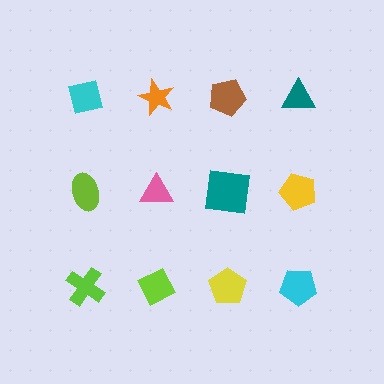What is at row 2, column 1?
A lime ellipse.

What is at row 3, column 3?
A yellow pentagon.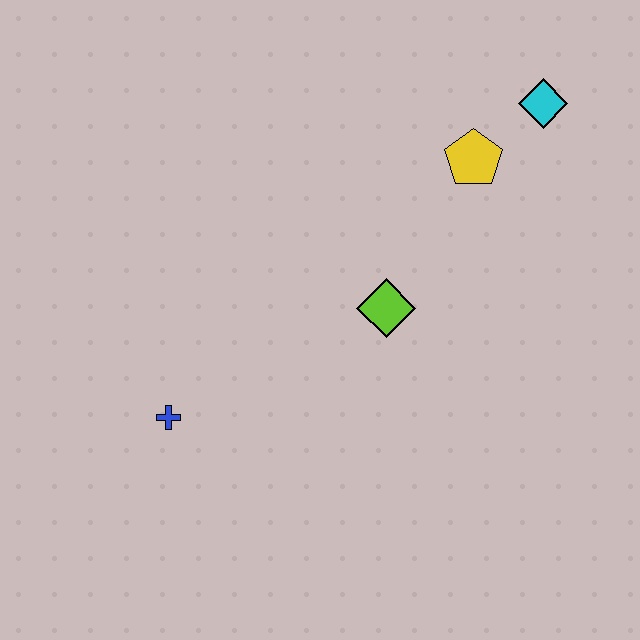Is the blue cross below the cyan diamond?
Yes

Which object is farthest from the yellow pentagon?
The blue cross is farthest from the yellow pentagon.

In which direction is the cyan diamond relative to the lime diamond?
The cyan diamond is above the lime diamond.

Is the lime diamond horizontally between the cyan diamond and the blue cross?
Yes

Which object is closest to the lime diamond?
The yellow pentagon is closest to the lime diamond.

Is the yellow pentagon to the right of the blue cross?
Yes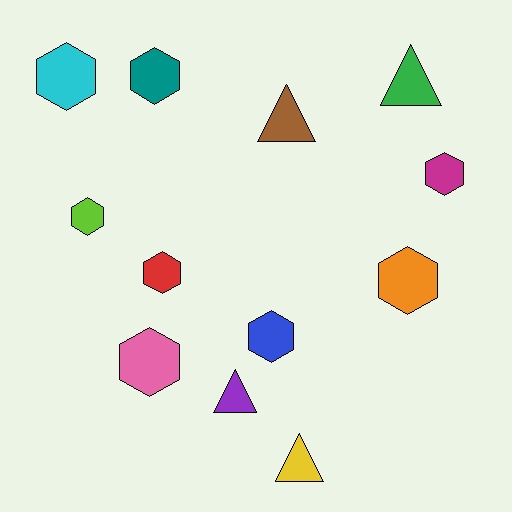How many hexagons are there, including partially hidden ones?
There are 8 hexagons.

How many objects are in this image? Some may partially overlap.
There are 12 objects.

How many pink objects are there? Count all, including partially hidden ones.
There is 1 pink object.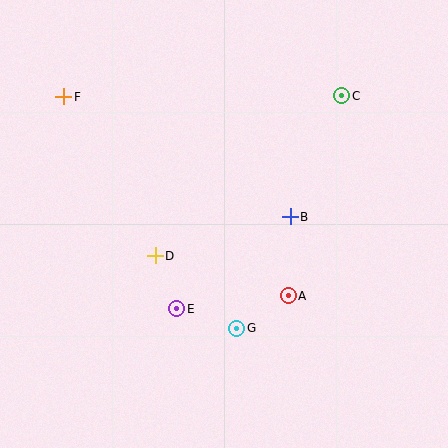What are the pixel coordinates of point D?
Point D is at (155, 256).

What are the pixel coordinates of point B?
Point B is at (290, 217).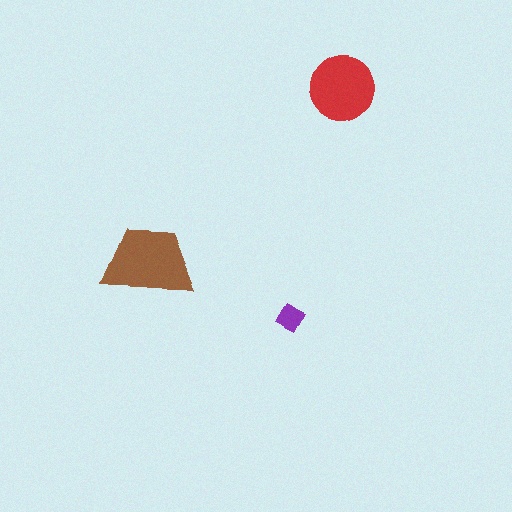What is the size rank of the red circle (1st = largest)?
2nd.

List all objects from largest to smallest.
The brown trapezoid, the red circle, the purple diamond.